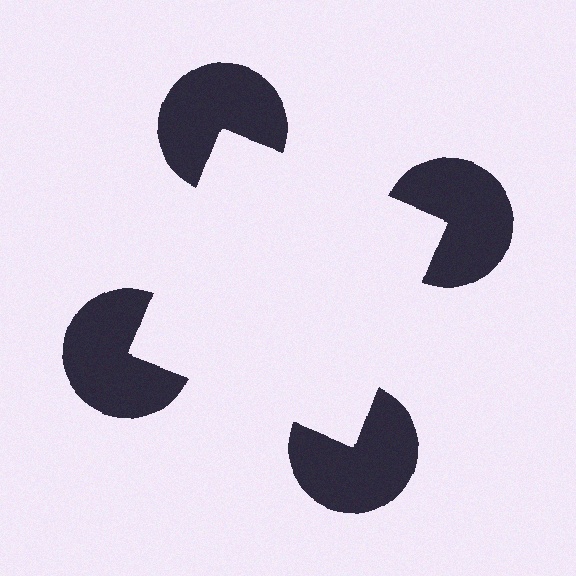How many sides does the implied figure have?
4 sides.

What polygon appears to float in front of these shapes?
An illusory square — its edges are inferred from the aligned wedge cuts in the pac-man discs, not physically drawn.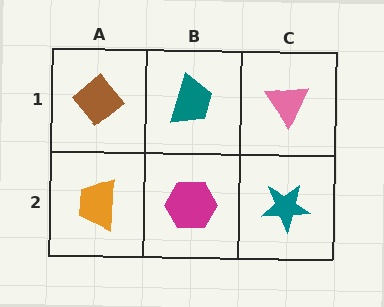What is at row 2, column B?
A magenta hexagon.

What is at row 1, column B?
A teal trapezoid.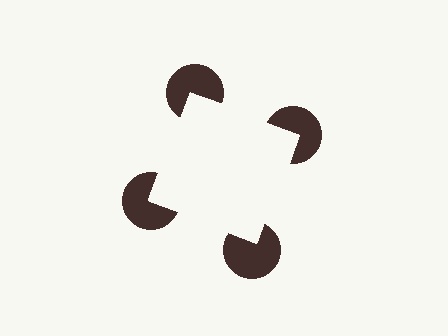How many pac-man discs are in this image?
There are 4 — one at each vertex of the illusory square.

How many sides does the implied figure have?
4 sides.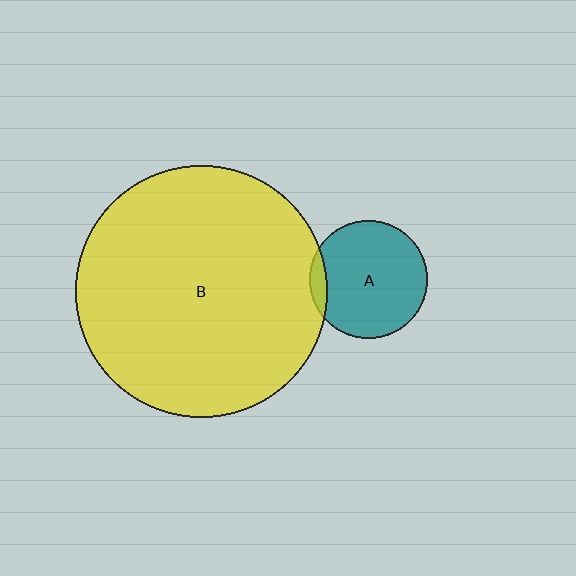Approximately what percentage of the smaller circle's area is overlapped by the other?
Approximately 10%.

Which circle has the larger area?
Circle B (yellow).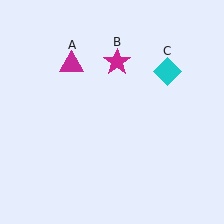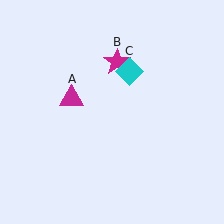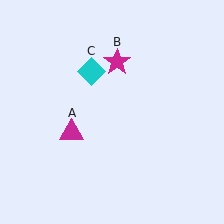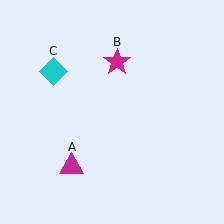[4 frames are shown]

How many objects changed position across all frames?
2 objects changed position: magenta triangle (object A), cyan diamond (object C).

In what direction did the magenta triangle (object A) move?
The magenta triangle (object A) moved down.